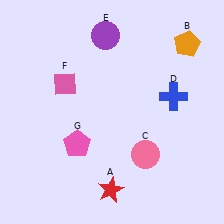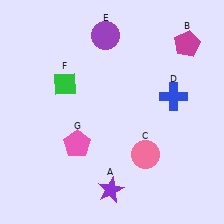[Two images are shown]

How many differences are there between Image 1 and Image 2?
There are 3 differences between the two images.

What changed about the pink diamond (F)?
In Image 1, F is pink. In Image 2, it changed to green.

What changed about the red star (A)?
In Image 1, A is red. In Image 2, it changed to purple.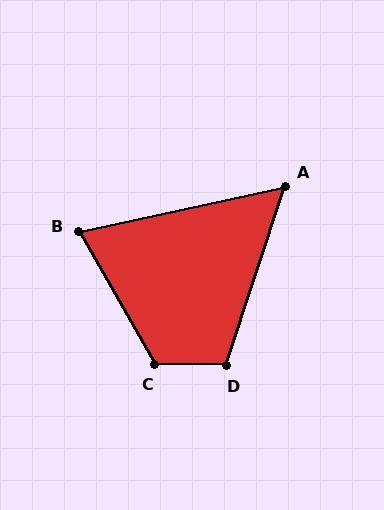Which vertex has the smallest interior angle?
A, at approximately 59 degrees.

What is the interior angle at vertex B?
Approximately 73 degrees (acute).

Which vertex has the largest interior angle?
C, at approximately 121 degrees.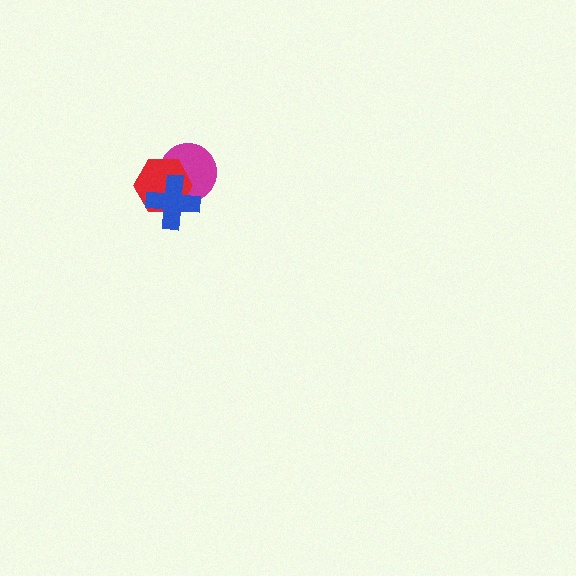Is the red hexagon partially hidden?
Yes, it is partially covered by another shape.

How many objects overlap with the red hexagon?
2 objects overlap with the red hexagon.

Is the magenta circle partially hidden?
Yes, it is partially covered by another shape.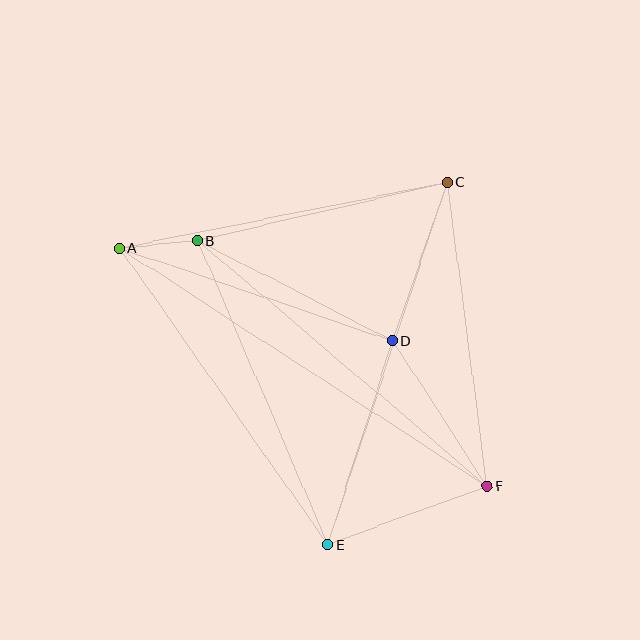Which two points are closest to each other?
Points A and B are closest to each other.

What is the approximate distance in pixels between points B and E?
The distance between B and E is approximately 330 pixels.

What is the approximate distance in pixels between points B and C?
The distance between B and C is approximately 256 pixels.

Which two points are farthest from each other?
Points A and F are farthest from each other.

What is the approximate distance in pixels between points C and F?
The distance between C and F is approximately 307 pixels.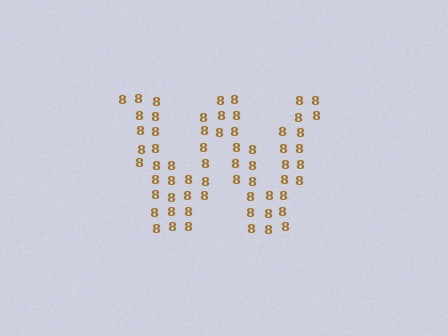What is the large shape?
The large shape is the letter W.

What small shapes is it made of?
It is made of small digit 8's.